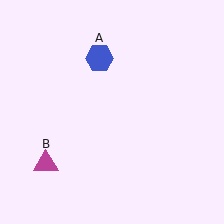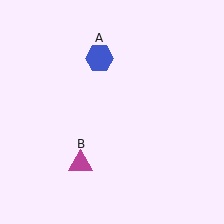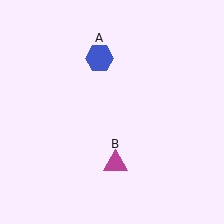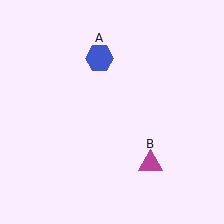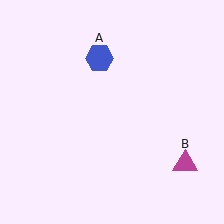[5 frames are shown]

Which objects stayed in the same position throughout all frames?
Blue hexagon (object A) remained stationary.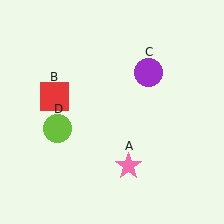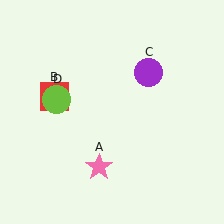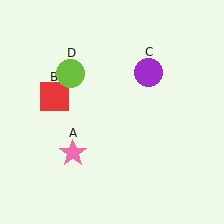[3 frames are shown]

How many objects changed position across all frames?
2 objects changed position: pink star (object A), lime circle (object D).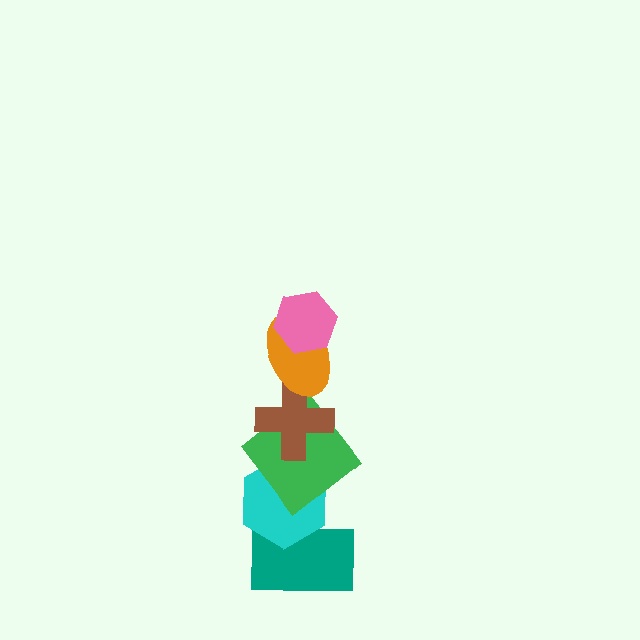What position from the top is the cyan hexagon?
The cyan hexagon is 5th from the top.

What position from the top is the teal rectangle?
The teal rectangle is 6th from the top.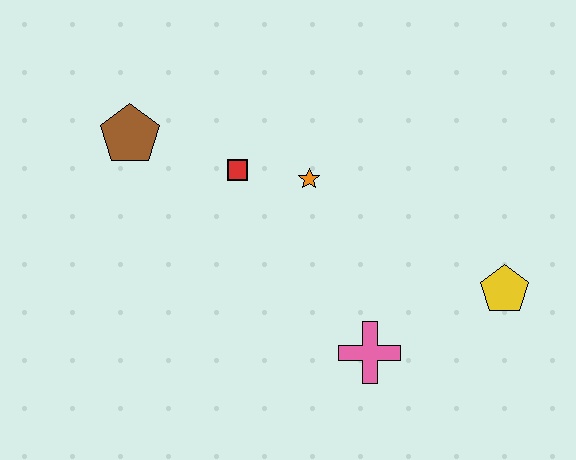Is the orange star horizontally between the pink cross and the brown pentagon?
Yes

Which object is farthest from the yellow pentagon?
The brown pentagon is farthest from the yellow pentagon.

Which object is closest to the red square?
The orange star is closest to the red square.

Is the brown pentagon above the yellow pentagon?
Yes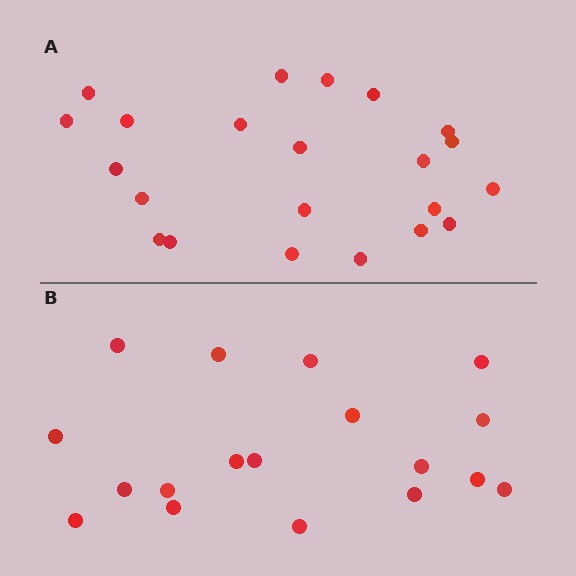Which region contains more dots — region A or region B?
Region A (the top region) has more dots.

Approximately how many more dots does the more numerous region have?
Region A has about 4 more dots than region B.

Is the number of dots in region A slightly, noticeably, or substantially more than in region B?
Region A has only slightly more — the two regions are fairly close. The ratio is roughly 1.2 to 1.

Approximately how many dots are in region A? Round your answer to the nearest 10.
About 20 dots. (The exact count is 22, which rounds to 20.)